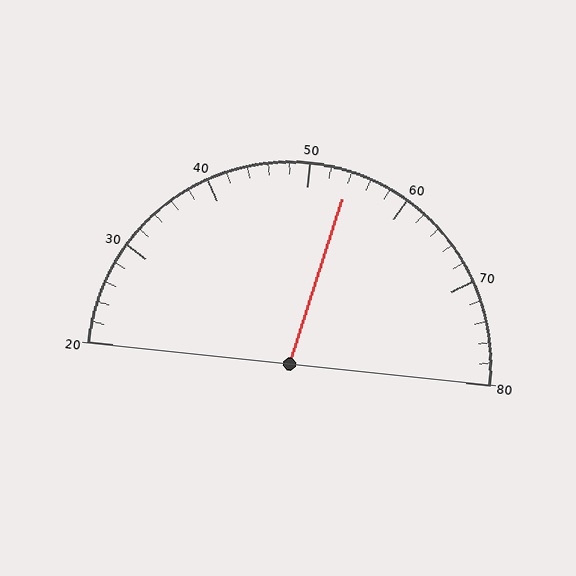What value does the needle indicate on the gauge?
The needle indicates approximately 54.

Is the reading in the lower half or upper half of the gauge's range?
The reading is in the upper half of the range (20 to 80).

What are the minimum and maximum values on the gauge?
The gauge ranges from 20 to 80.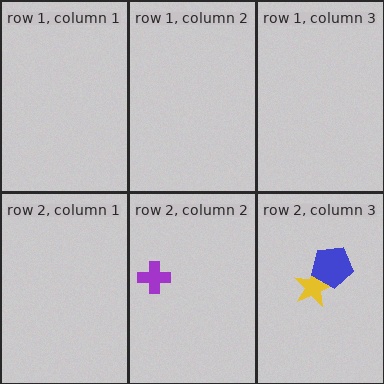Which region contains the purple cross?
The row 2, column 2 region.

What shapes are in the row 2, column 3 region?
The yellow star, the blue pentagon.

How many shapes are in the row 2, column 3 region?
2.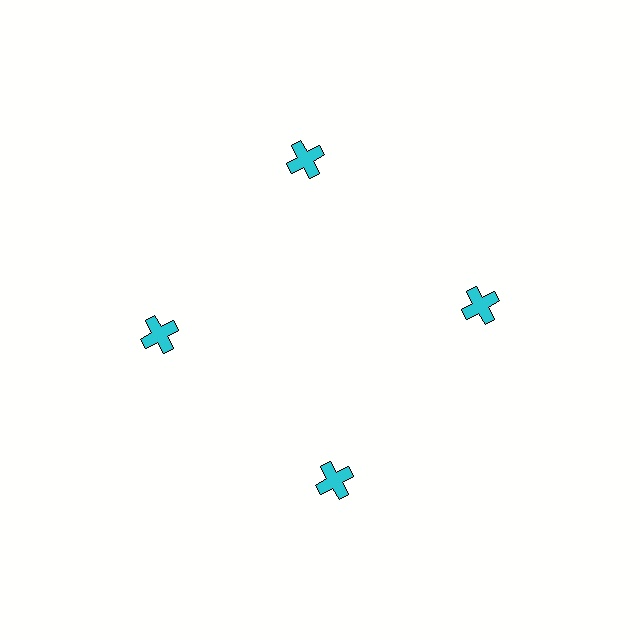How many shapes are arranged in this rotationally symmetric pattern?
There are 4 shapes, arranged in 4 groups of 1.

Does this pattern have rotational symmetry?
Yes, this pattern has 4-fold rotational symmetry. It looks the same after rotating 90 degrees around the center.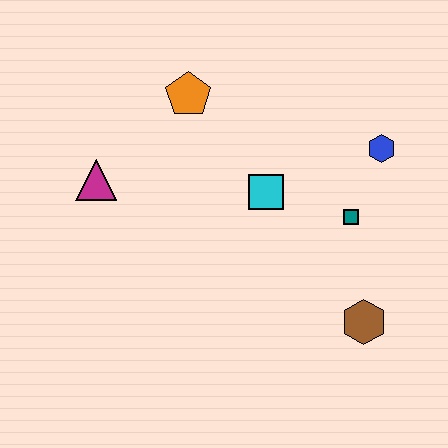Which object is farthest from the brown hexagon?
The magenta triangle is farthest from the brown hexagon.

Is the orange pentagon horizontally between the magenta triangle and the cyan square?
Yes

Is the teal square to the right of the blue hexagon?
No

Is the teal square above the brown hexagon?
Yes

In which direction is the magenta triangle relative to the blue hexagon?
The magenta triangle is to the left of the blue hexagon.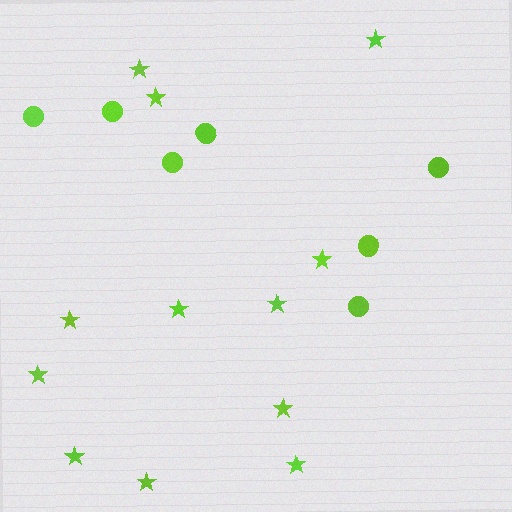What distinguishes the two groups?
There are 2 groups: one group of stars (12) and one group of circles (7).